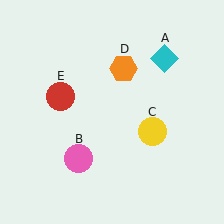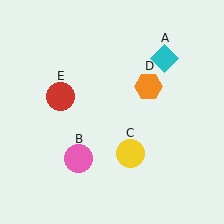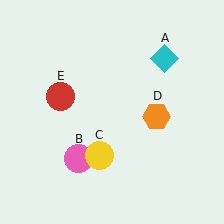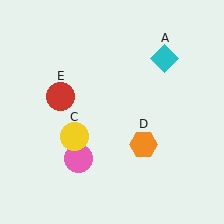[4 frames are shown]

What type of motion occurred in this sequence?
The yellow circle (object C), orange hexagon (object D) rotated clockwise around the center of the scene.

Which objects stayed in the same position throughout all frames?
Cyan diamond (object A) and pink circle (object B) and red circle (object E) remained stationary.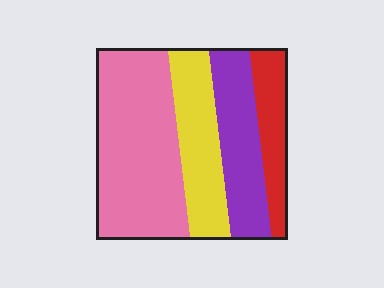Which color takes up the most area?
Pink, at roughly 45%.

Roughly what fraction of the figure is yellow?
Yellow takes up about one fifth (1/5) of the figure.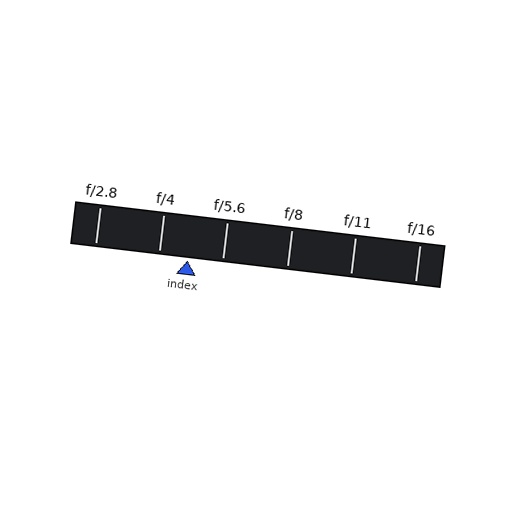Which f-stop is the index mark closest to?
The index mark is closest to f/4.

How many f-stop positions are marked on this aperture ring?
There are 6 f-stop positions marked.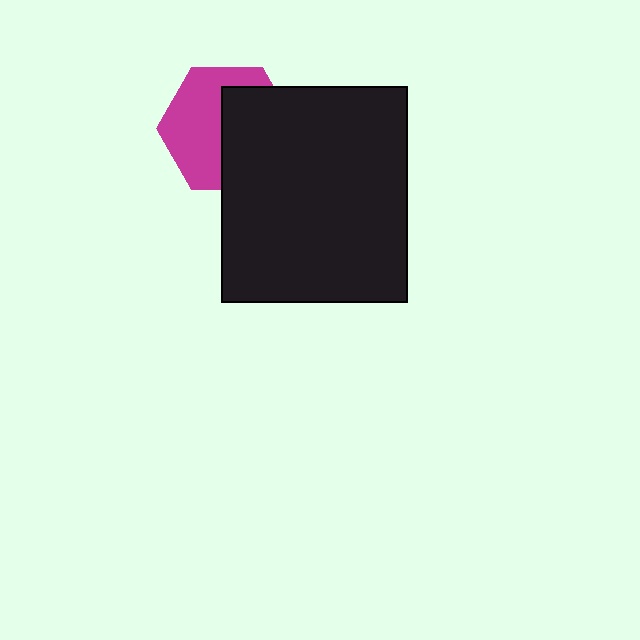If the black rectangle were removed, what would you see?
You would see the complete magenta hexagon.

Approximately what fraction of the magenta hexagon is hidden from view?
Roughly 49% of the magenta hexagon is hidden behind the black rectangle.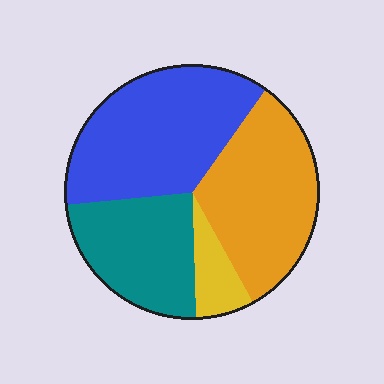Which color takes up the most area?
Blue, at roughly 35%.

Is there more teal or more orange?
Orange.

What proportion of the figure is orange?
Orange covers 32% of the figure.